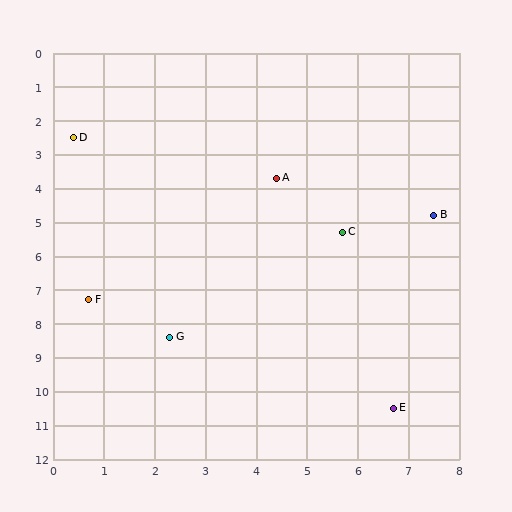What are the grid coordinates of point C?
Point C is at approximately (5.7, 5.3).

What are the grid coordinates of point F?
Point F is at approximately (0.7, 7.3).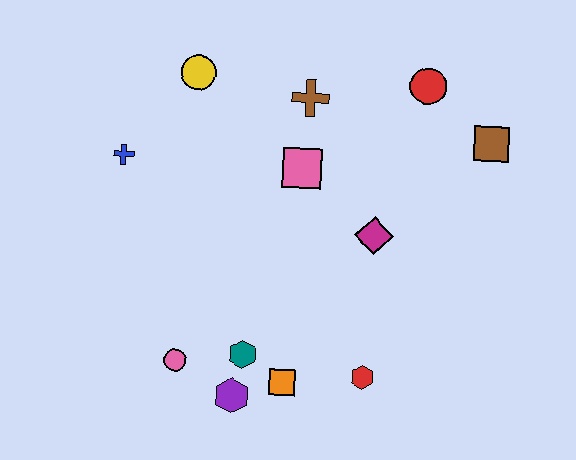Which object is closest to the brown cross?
The pink square is closest to the brown cross.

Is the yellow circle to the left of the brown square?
Yes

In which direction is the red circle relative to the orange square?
The red circle is above the orange square.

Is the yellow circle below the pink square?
No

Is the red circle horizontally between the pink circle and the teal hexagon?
No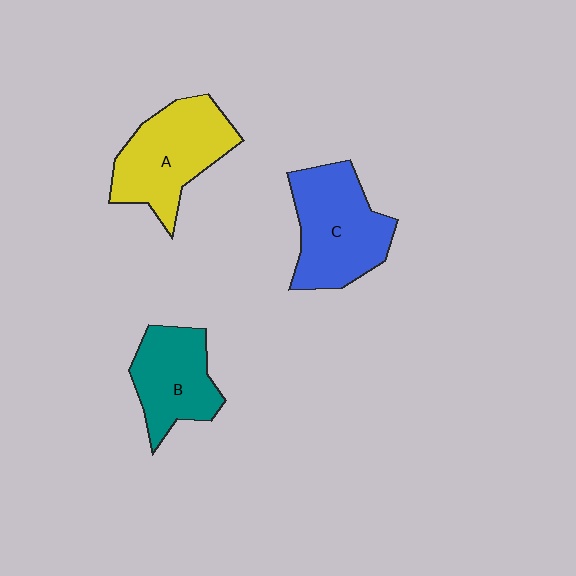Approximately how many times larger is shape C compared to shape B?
Approximately 1.3 times.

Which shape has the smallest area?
Shape B (teal).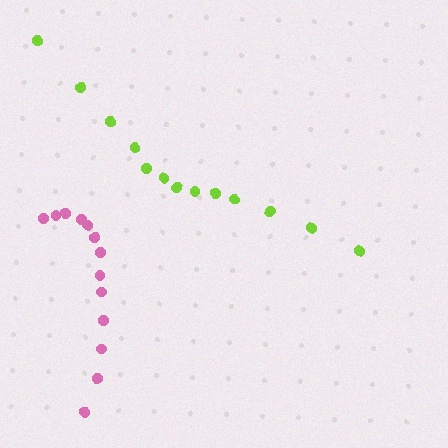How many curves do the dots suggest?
There are 2 distinct paths.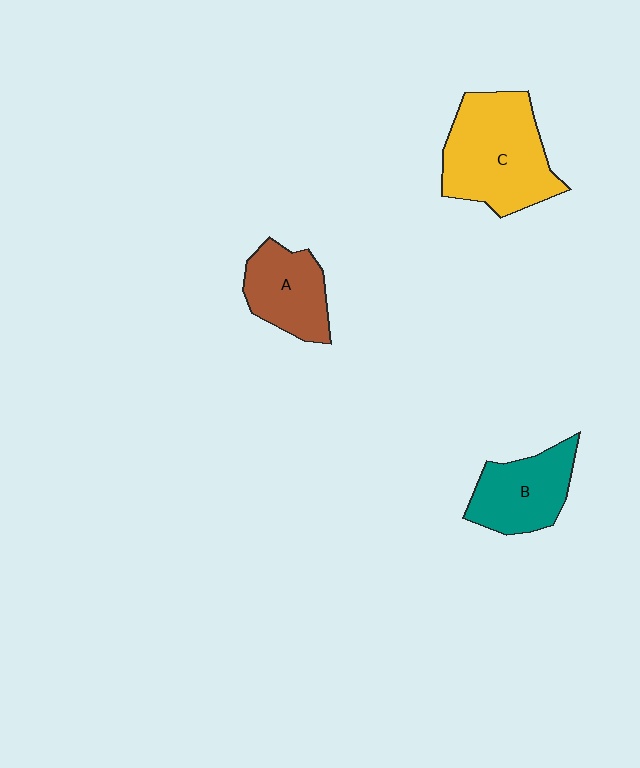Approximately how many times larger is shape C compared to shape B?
Approximately 1.6 times.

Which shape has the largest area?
Shape C (yellow).